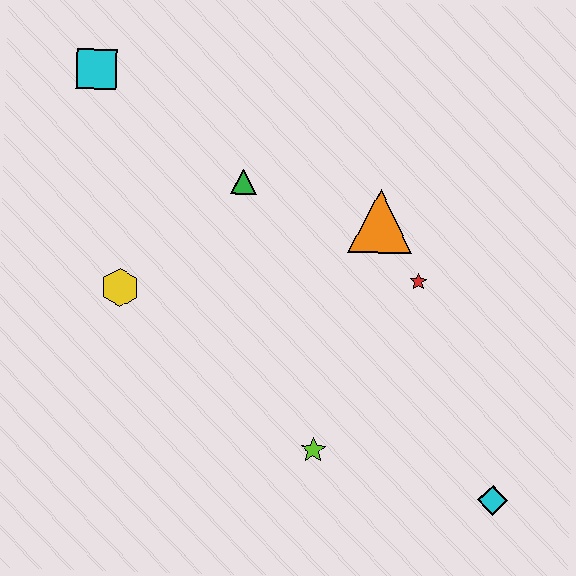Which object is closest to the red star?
The orange triangle is closest to the red star.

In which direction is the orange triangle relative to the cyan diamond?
The orange triangle is above the cyan diamond.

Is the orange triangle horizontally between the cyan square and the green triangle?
No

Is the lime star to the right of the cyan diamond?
No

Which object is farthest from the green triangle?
The cyan diamond is farthest from the green triangle.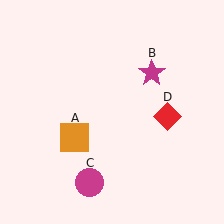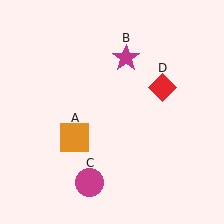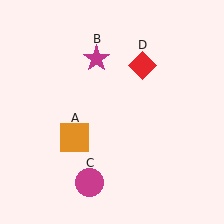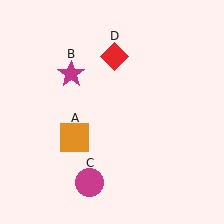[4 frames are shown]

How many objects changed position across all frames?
2 objects changed position: magenta star (object B), red diamond (object D).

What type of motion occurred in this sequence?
The magenta star (object B), red diamond (object D) rotated counterclockwise around the center of the scene.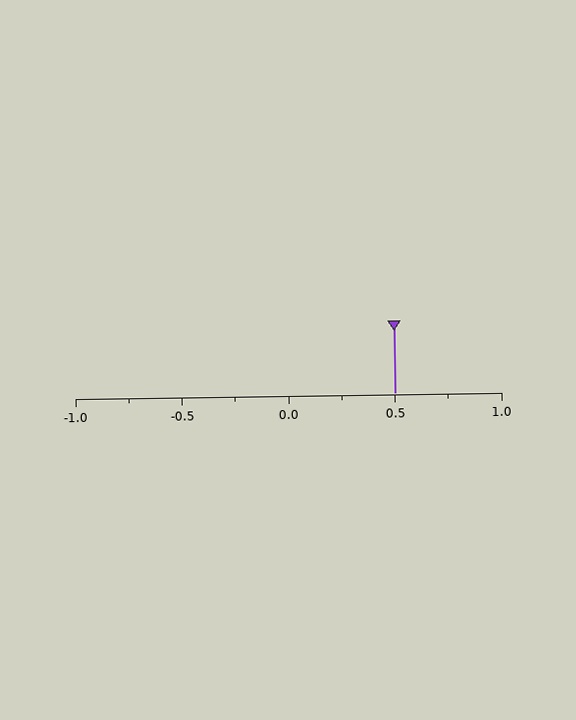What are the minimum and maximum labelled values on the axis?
The axis runs from -1.0 to 1.0.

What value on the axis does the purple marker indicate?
The marker indicates approximately 0.5.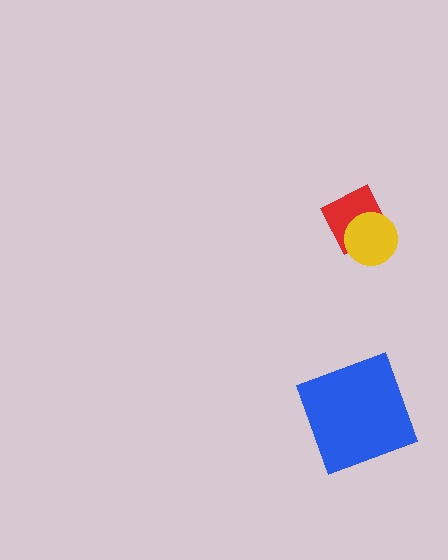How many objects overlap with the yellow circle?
1 object overlaps with the yellow circle.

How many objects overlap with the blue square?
0 objects overlap with the blue square.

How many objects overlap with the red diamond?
1 object overlaps with the red diamond.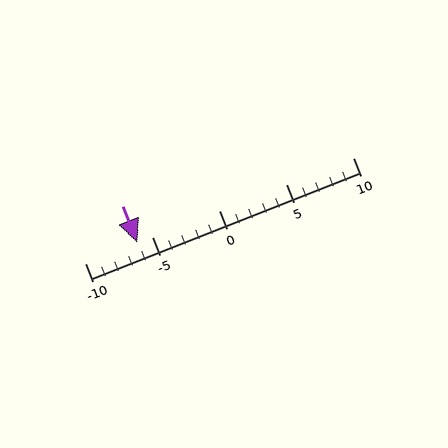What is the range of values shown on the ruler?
The ruler shows values from -10 to 10.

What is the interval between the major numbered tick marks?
The major tick marks are spaced 5 units apart.